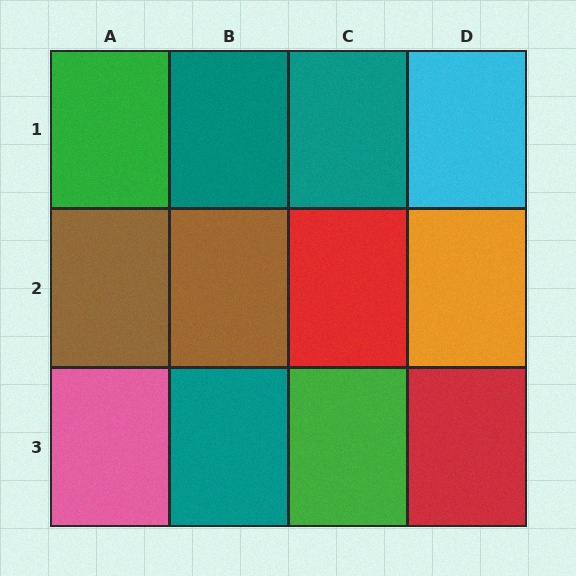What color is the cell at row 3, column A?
Pink.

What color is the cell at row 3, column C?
Green.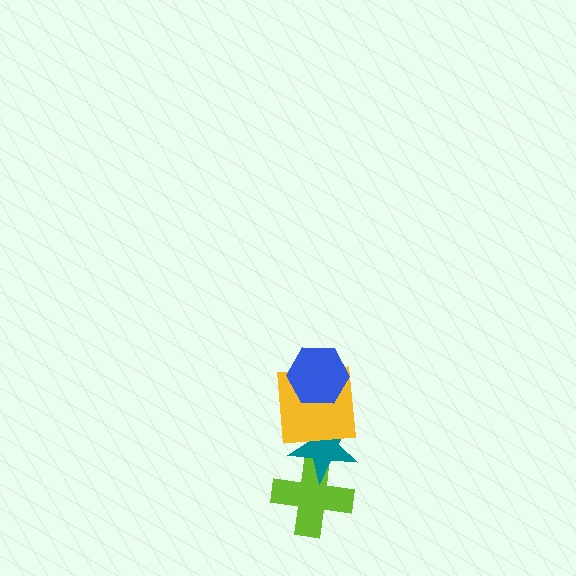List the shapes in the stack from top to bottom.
From top to bottom: the blue hexagon, the yellow square, the teal star, the lime cross.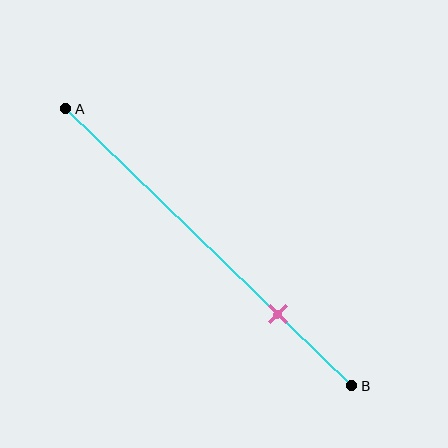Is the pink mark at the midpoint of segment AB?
No, the mark is at about 75% from A, not at the 50% midpoint.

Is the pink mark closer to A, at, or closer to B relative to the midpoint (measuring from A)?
The pink mark is closer to point B than the midpoint of segment AB.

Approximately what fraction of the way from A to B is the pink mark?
The pink mark is approximately 75% of the way from A to B.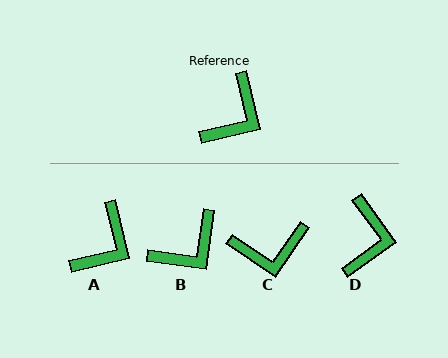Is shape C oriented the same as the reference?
No, it is off by about 48 degrees.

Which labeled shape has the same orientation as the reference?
A.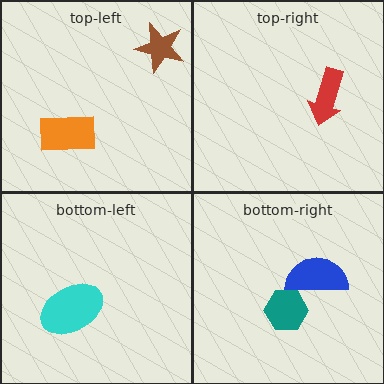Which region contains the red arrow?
The top-right region.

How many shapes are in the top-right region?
1.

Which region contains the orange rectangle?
The top-left region.